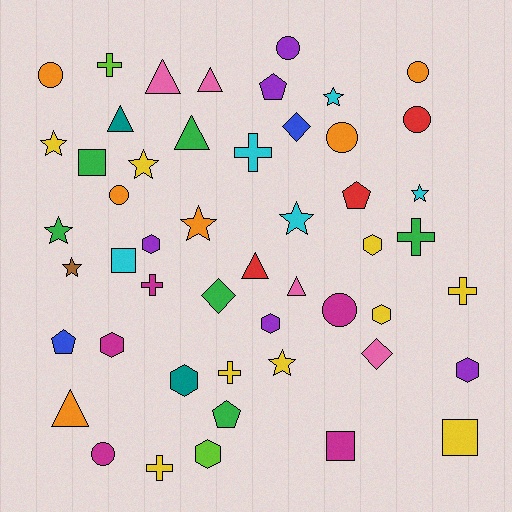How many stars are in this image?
There are 9 stars.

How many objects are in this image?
There are 50 objects.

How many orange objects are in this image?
There are 6 orange objects.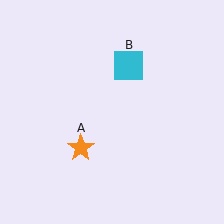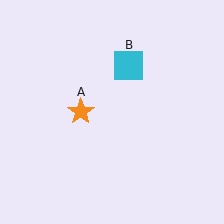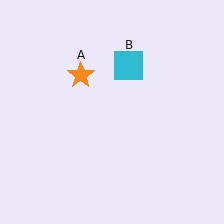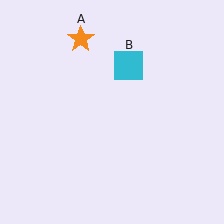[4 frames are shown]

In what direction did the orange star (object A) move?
The orange star (object A) moved up.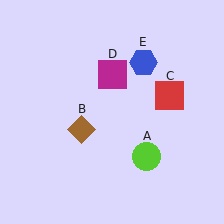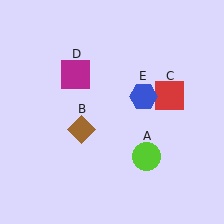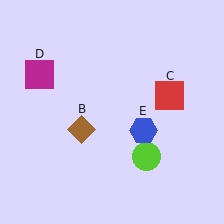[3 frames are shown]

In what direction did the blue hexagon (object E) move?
The blue hexagon (object E) moved down.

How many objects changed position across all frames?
2 objects changed position: magenta square (object D), blue hexagon (object E).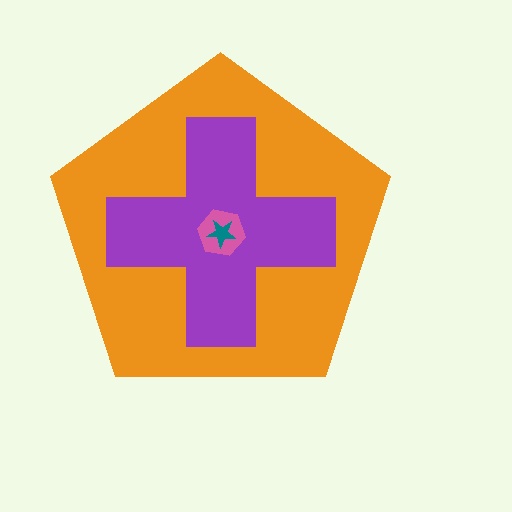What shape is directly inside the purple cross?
The pink hexagon.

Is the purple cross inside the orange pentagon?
Yes.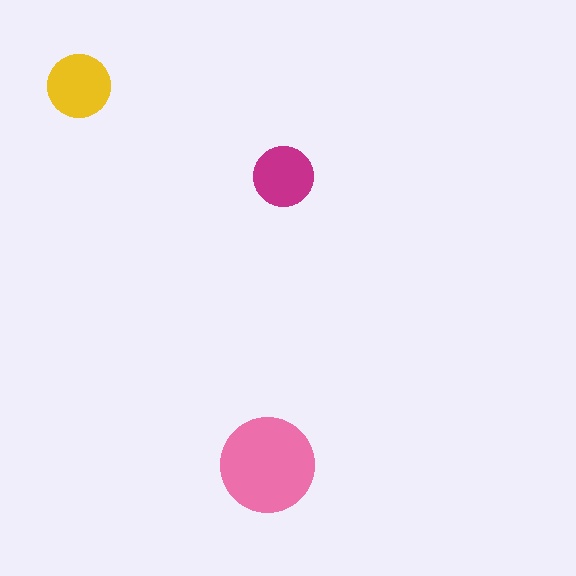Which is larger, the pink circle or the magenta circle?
The pink one.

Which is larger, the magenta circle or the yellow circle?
The yellow one.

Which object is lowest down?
The pink circle is bottommost.